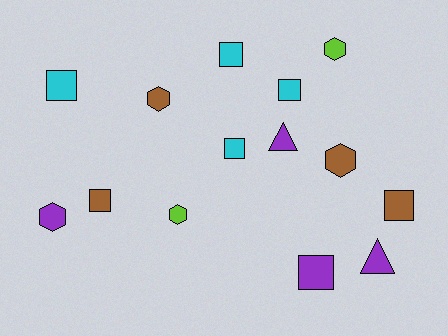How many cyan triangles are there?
There are no cyan triangles.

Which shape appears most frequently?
Square, with 7 objects.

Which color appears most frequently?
Purple, with 4 objects.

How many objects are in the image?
There are 14 objects.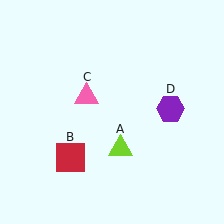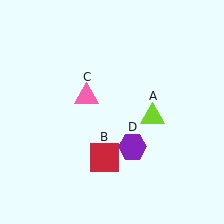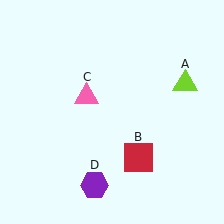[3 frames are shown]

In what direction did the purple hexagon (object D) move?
The purple hexagon (object D) moved down and to the left.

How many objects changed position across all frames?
3 objects changed position: lime triangle (object A), red square (object B), purple hexagon (object D).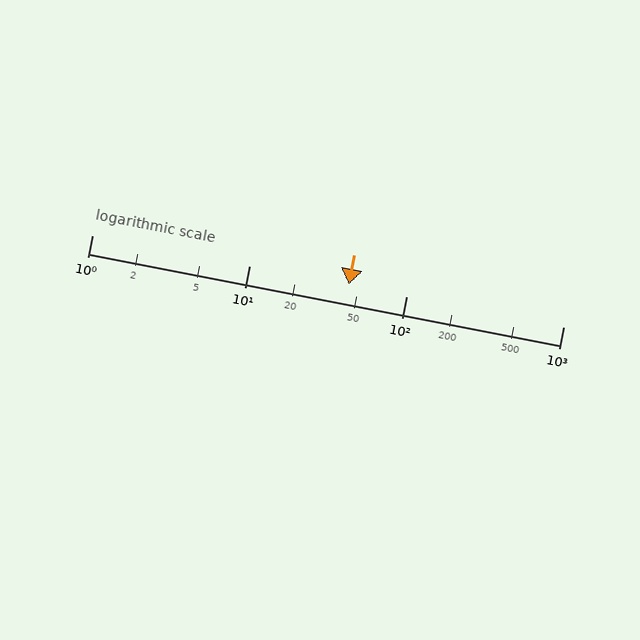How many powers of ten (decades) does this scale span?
The scale spans 3 decades, from 1 to 1000.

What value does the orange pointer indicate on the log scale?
The pointer indicates approximately 43.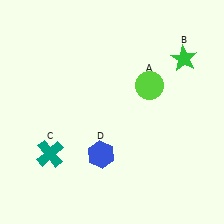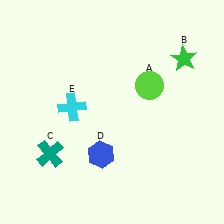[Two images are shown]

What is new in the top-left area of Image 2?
A cyan cross (E) was added in the top-left area of Image 2.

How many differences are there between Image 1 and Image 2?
There is 1 difference between the two images.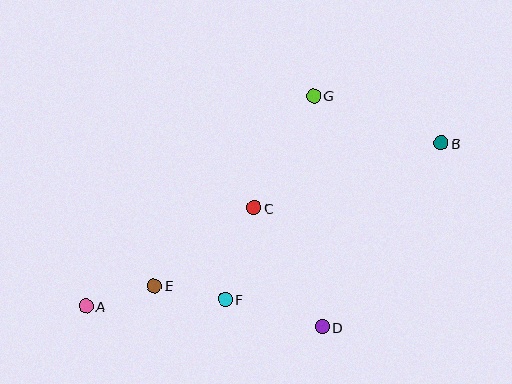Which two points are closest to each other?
Points A and E are closest to each other.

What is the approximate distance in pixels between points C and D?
The distance between C and D is approximately 138 pixels.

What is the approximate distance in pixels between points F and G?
The distance between F and G is approximately 222 pixels.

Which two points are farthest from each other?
Points A and B are farthest from each other.